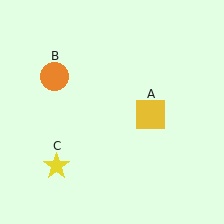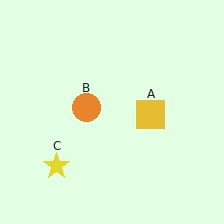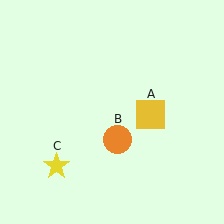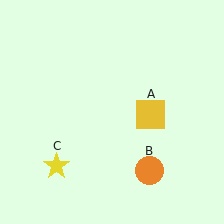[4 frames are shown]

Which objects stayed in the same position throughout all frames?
Yellow square (object A) and yellow star (object C) remained stationary.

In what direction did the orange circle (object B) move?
The orange circle (object B) moved down and to the right.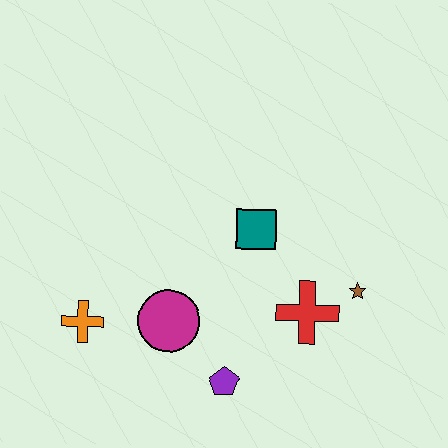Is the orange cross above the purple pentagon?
Yes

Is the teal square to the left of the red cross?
Yes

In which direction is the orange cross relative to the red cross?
The orange cross is to the left of the red cross.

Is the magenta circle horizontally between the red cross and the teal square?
No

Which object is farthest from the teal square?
The orange cross is farthest from the teal square.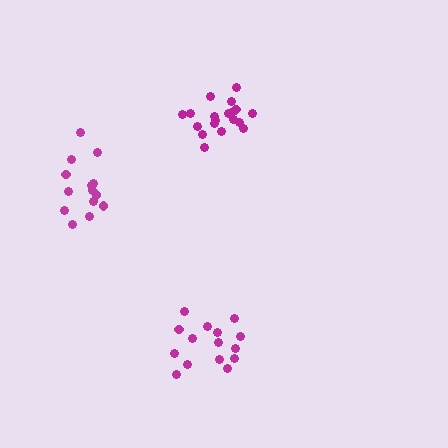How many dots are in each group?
Group 1: 15 dots, Group 2: 19 dots, Group 3: 14 dots (48 total).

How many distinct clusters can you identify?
There are 3 distinct clusters.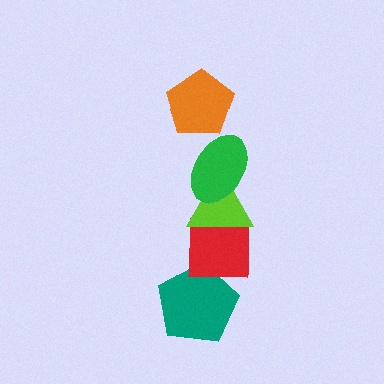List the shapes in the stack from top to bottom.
From top to bottom: the orange pentagon, the green ellipse, the lime triangle, the red square, the teal pentagon.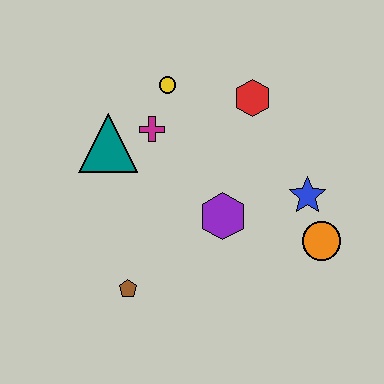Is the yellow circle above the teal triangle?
Yes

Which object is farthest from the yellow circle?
The orange circle is farthest from the yellow circle.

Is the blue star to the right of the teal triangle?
Yes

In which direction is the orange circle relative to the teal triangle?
The orange circle is to the right of the teal triangle.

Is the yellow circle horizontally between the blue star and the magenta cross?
Yes